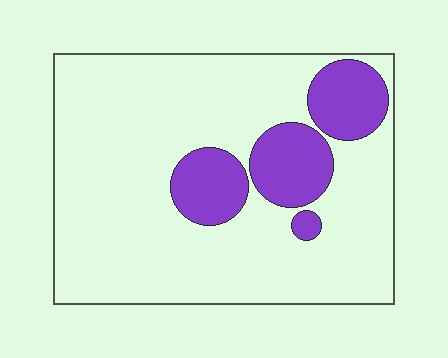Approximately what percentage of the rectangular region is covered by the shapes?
Approximately 20%.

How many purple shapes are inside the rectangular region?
4.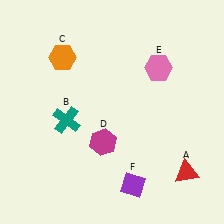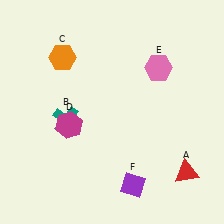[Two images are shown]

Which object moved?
The magenta hexagon (D) moved left.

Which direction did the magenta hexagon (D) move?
The magenta hexagon (D) moved left.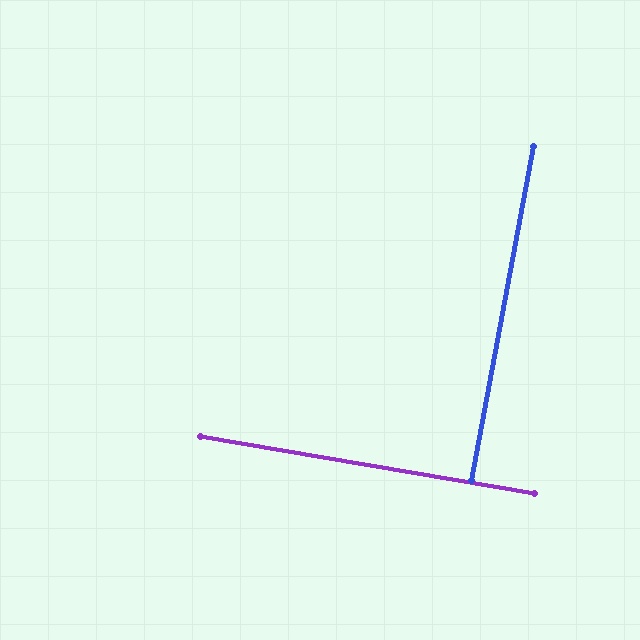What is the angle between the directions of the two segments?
Approximately 89 degrees.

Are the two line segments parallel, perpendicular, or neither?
Perpendicular — they meet at approximately 89°.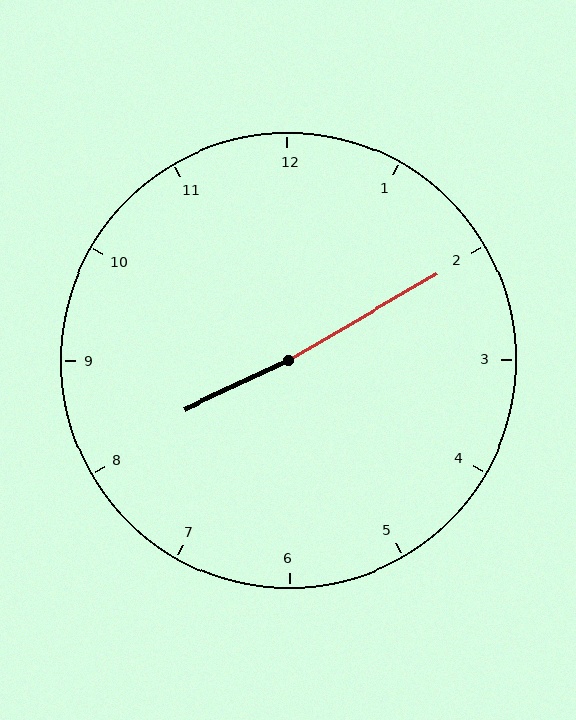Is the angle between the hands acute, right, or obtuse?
It is obtuse.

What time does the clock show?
8:10.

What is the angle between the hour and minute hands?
Approximately 175 degrees.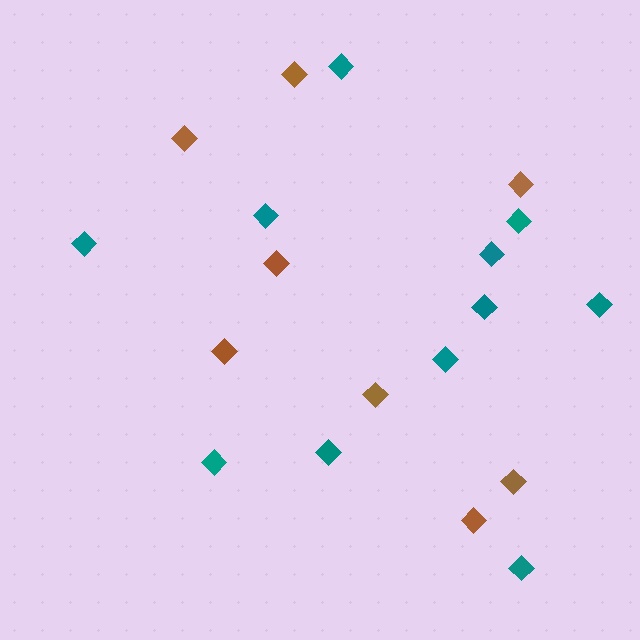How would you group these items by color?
There are 2 groups: one group of brown diamonds (8) and one group of teal diamonds (11).